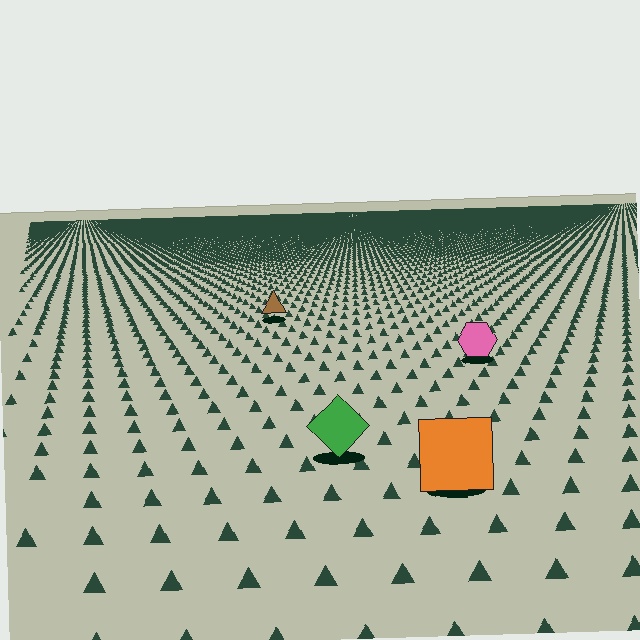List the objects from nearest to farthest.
From nearest to farthest: the orange square, the green diamond, the pink hexagon, the brown triangle.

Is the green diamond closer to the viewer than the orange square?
No. The orange square is closer — you can tell from the texture gradient: the ground texture is coarser near it.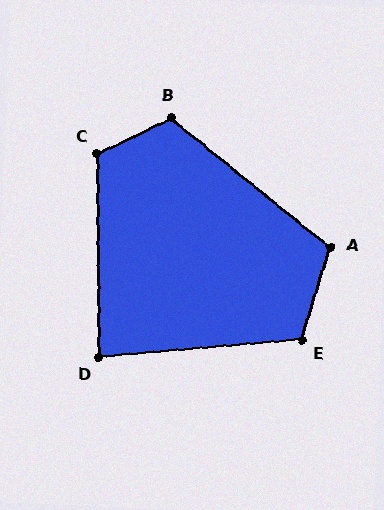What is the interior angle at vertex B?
Approximately 115 degrees (obtuse).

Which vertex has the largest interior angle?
C, at approximately 115 degrees.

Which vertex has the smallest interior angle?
D, at approximately 85 degrees.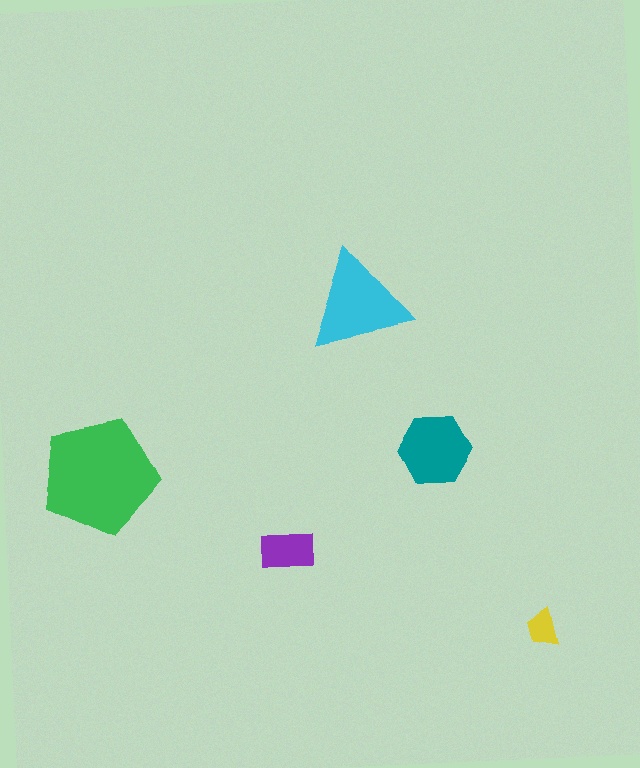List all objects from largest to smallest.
The green pentagon, the cyan triangle, the teal hexagon, the purple rectangle, the yellow trapezoid.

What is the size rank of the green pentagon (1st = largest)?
1st.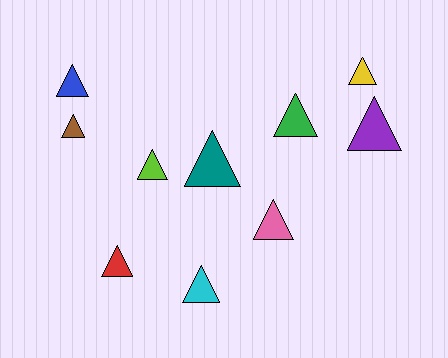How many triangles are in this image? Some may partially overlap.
There are 10 triangles.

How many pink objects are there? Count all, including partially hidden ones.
There is 1 pink object.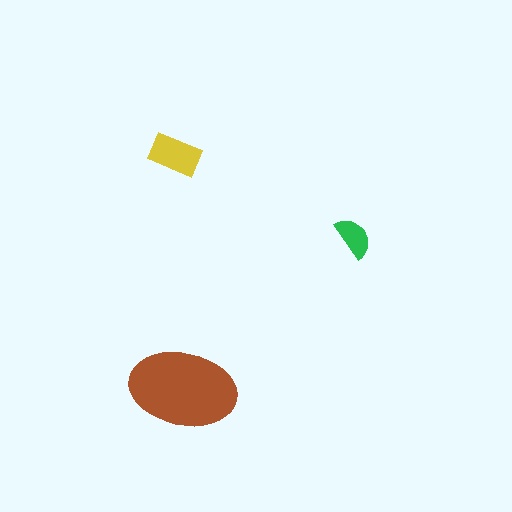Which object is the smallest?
The green semicircle.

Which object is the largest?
The brown ellipse.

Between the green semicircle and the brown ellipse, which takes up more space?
The brown ellipse.